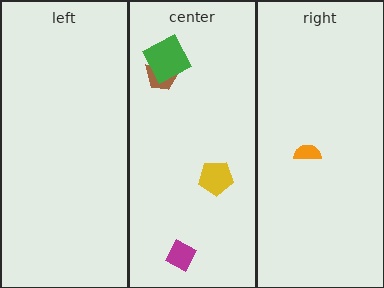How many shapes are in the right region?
1.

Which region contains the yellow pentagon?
The center region.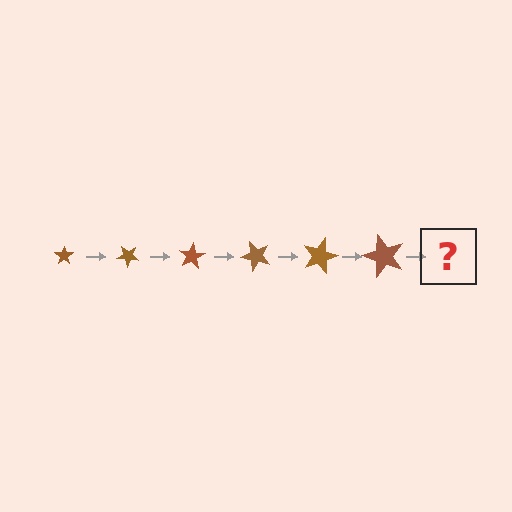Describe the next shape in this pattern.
It should be a star, larger than the previous one and rotated 240 degrees from the start.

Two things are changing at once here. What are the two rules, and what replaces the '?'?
The two rules are that the star grows larger each step and it rotates 40 degrees each step. The '?' should be a star, larger than the previous one and rotated 240 degrees from the start.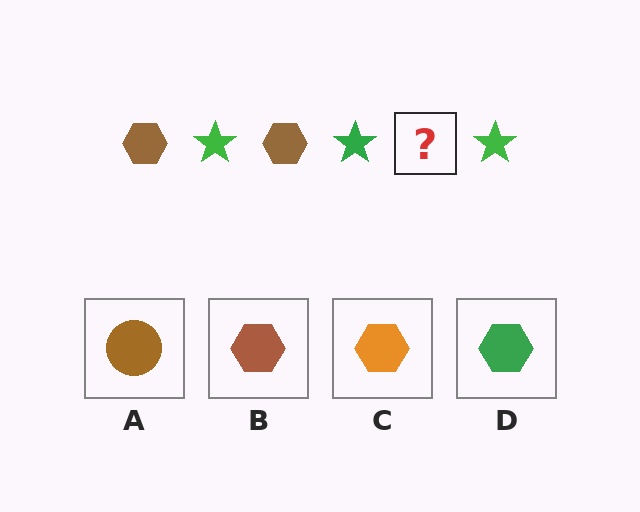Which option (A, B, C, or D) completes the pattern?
B.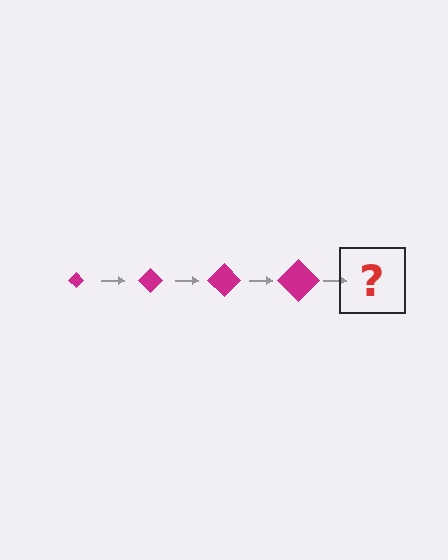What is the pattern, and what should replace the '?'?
The pattern is that the diamond gets progressively larger each step. The '?' should be a magenta diamond, larger than the previous one.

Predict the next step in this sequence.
The next step is a magenta diamond, larger than the previous one.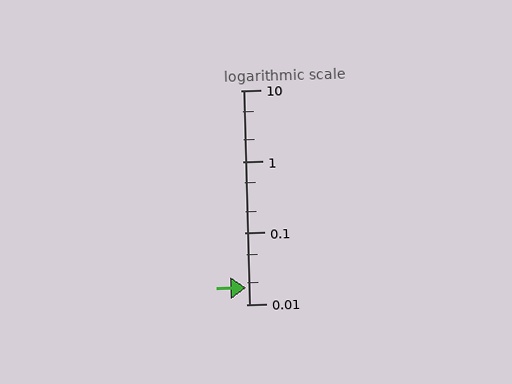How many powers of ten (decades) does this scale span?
The scale spans 3 decades, from 0.01 to 10.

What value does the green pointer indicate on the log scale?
The pointer indicates approximately 0.017.